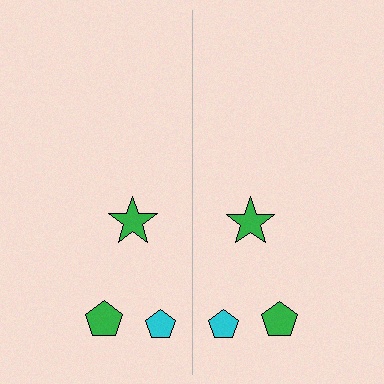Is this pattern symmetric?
Yes, this pattern has bilateral (reflection) symmetry.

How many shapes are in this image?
There are 6 shapes in this image.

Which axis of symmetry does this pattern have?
The pattern has a vertical axis of symmetry running through the center of the image.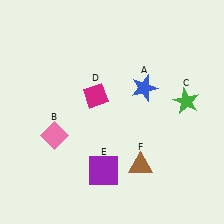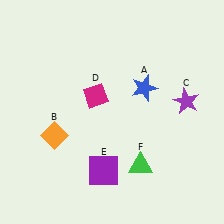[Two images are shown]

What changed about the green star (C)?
In Image 1, C is green. In Image 2, it changed to purple.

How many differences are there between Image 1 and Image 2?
There are 3 differences between the two images.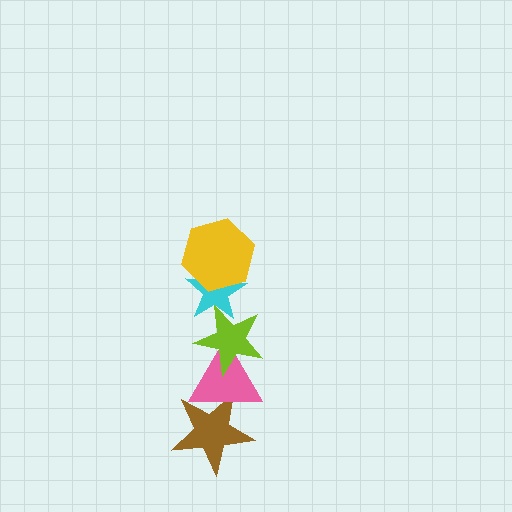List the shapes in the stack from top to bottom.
From top to bottom: the yellow hexagon, the cyan star, the lime star, the pink triangle, the brown star.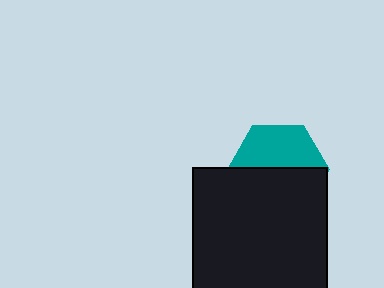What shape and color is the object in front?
The object in front is a black square.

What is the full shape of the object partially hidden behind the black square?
The partially hidden object is a teal hexagon.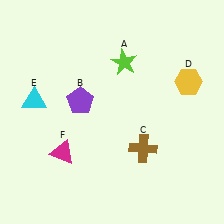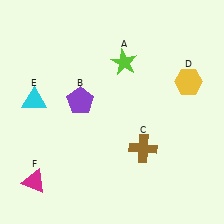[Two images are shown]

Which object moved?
The magenta triangle (F) moved down.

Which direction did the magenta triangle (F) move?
The magenta triangle (F) moved down.